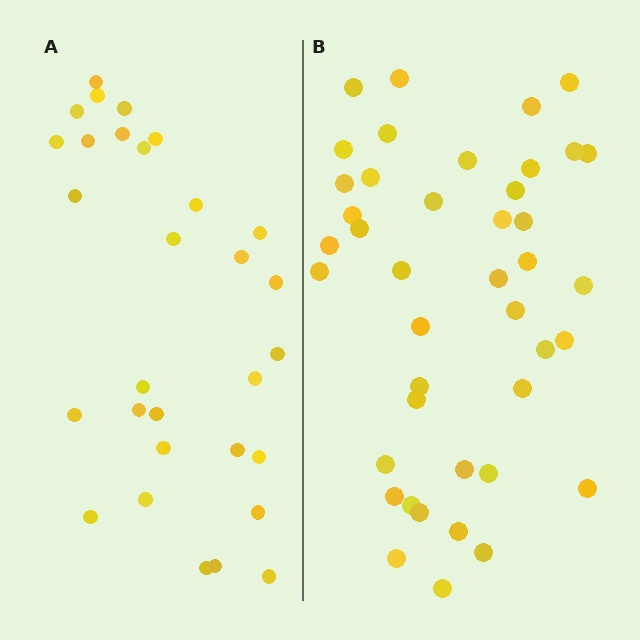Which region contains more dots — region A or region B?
Region B (the right region) has more dots.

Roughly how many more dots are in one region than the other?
Region B has roughly 12 or so more dots than region A.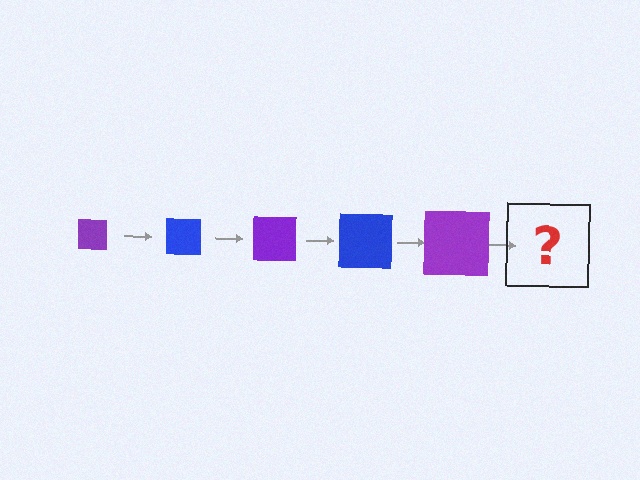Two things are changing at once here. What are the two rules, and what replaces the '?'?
The two rules are that the square grows larger each step and the color cycles through purple and blue. The '?' should be a blue square, larger than the previous one.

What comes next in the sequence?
The next element should be a blue square, larger than the previous one.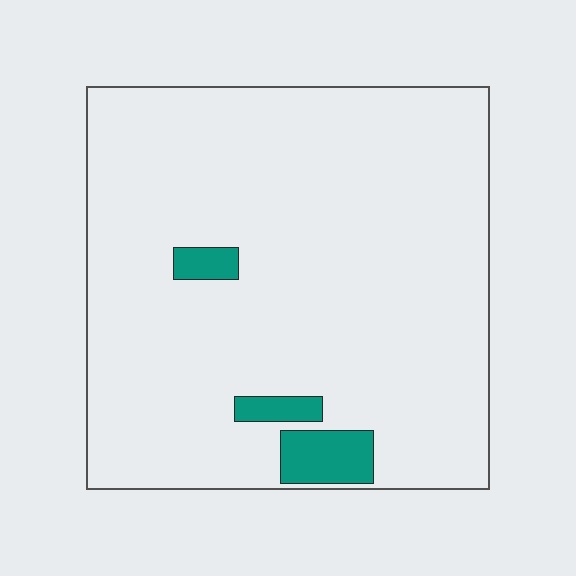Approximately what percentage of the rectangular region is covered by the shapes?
Approximately 5%.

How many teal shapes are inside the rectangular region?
3.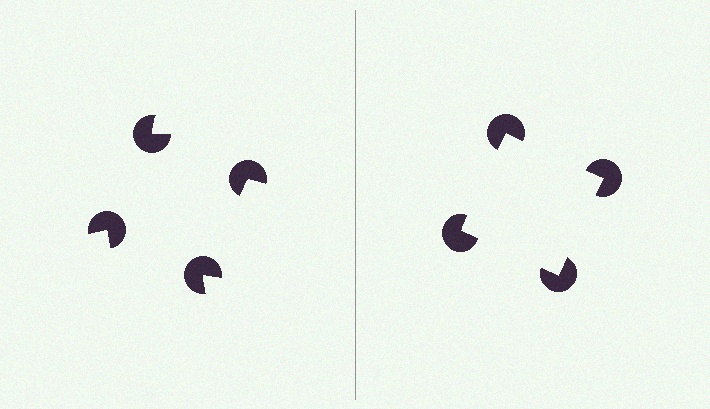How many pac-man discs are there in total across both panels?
8 — 4 on each side.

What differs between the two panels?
The pac-man discs are positioned identically on both sides; only the wedge orientations differ. On the right they align to a square; on the left they are misaligned.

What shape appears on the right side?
An illusory square.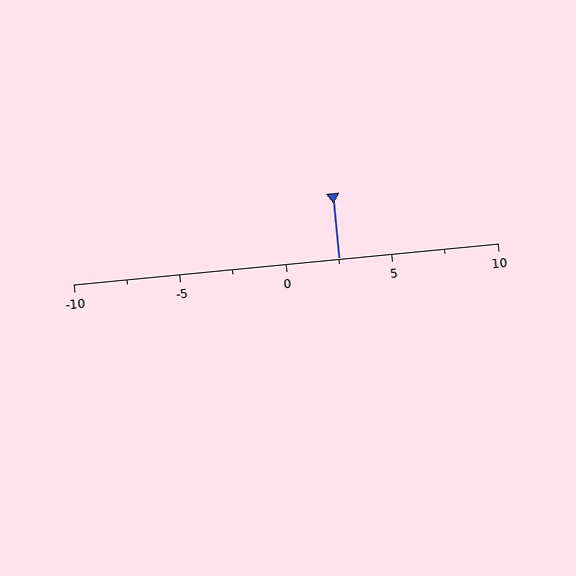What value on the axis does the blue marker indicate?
The marker indicates approximately 2.5.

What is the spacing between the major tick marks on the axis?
The major ticks are spaced 5 apart.